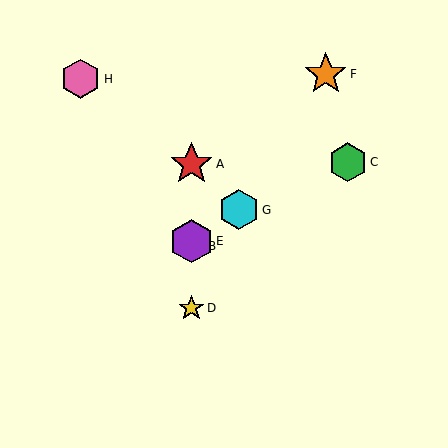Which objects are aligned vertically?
Objects A, B, D, E are aligned vertically.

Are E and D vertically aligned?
Yes, both are at x≈191.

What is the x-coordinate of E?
Object E is at x≈191.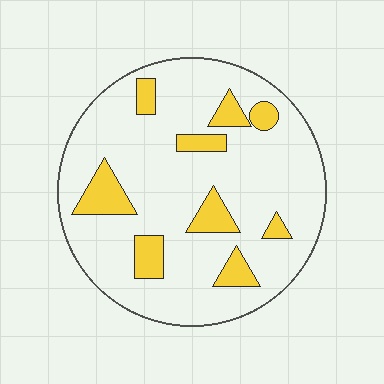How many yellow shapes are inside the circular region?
9.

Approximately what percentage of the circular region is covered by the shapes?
Approximately 15%.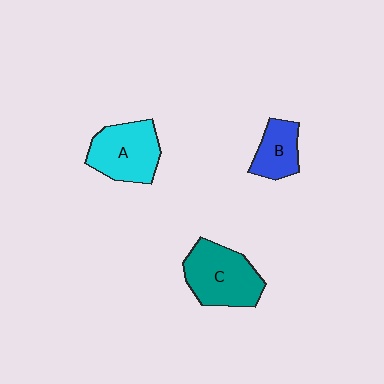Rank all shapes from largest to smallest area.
From largest to smallest: C (teal), A (cyan), B (blue).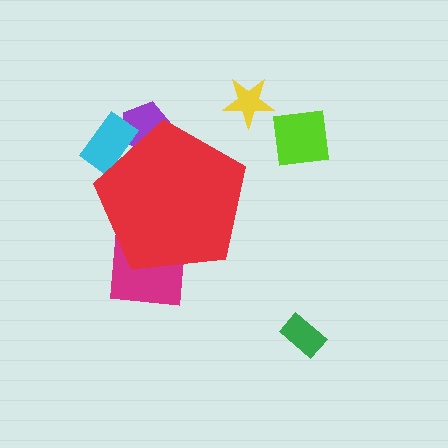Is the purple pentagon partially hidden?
Yes, the purple pentagon is partially hidden behind the red pentagon.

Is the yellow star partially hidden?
No, the yellow star is fully visible.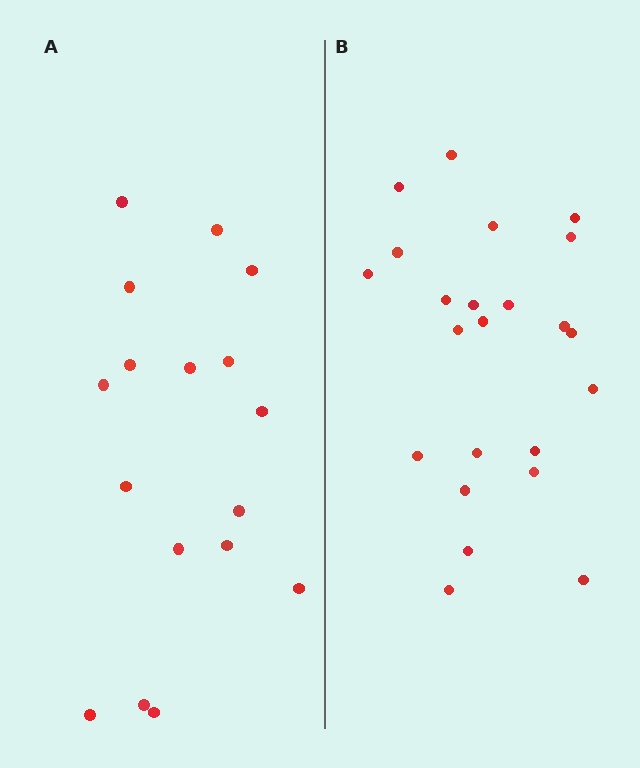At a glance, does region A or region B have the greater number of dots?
Region B (the right region) has more dots.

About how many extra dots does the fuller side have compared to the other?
Region B has about 6 more dots than region A.